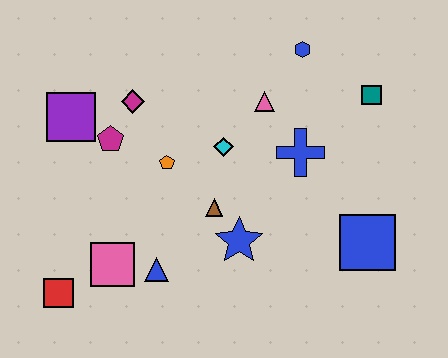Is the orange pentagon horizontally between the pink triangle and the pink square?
Yes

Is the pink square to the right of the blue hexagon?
No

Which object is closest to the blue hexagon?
The pink triangle is closest to the blue hexagon.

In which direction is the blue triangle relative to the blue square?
The blue triangle is to the left of the blue square.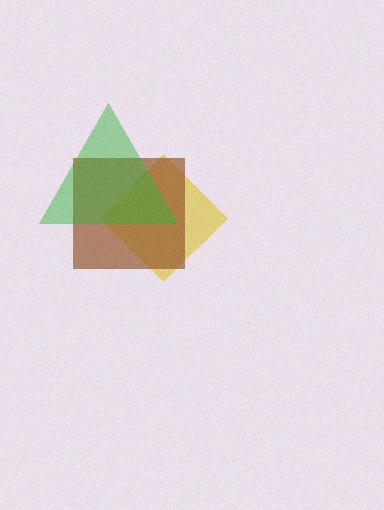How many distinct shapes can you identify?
There are 3 distinct shapes: a yellow diamond, a brown square, a green triangle.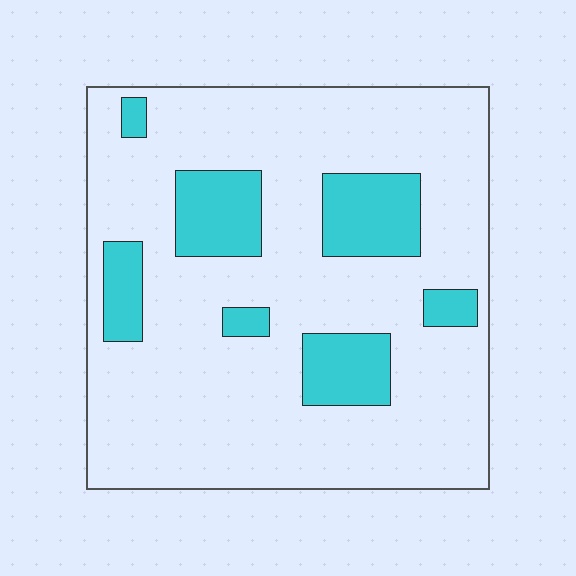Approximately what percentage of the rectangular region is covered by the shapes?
Approximately 20%.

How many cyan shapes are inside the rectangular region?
7.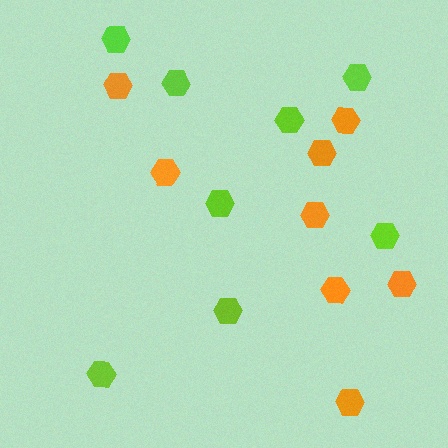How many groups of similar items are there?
There are 2 groups: one group of lime hexagons (8) and one group of orange hexagons (8).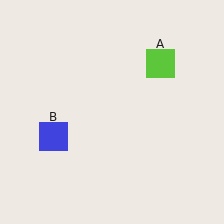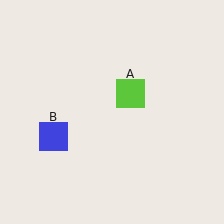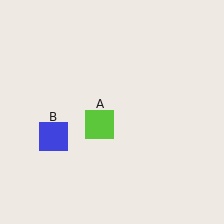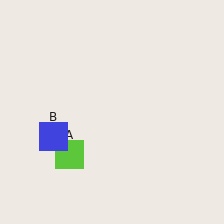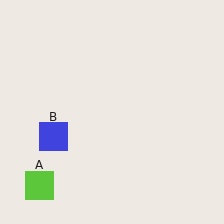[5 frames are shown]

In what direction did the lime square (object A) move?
The lime square (object A) moved down and to the left.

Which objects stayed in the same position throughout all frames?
Blue square (object B) remained stationary.